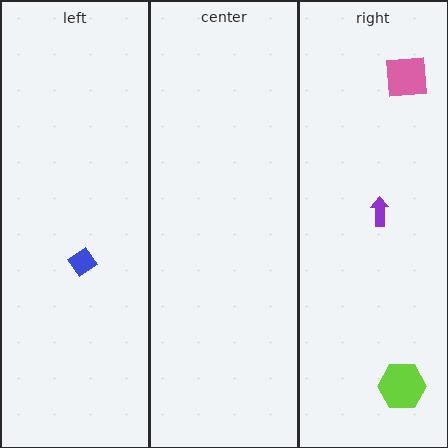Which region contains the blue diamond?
The left region.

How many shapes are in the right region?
3.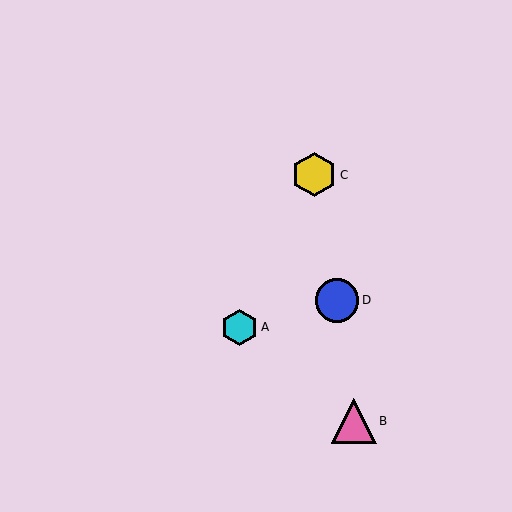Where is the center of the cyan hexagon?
The center of the cyan hexagon is at (239, 327).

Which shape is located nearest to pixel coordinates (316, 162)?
The yellow hexagon (labeled C) at (314, 175) is nearest to that location.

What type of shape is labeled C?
Shape C is a yellow hexagon.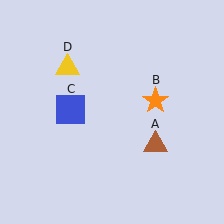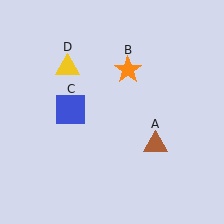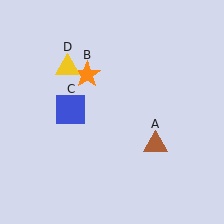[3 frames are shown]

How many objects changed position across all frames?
1 object changed position: orange star (object B).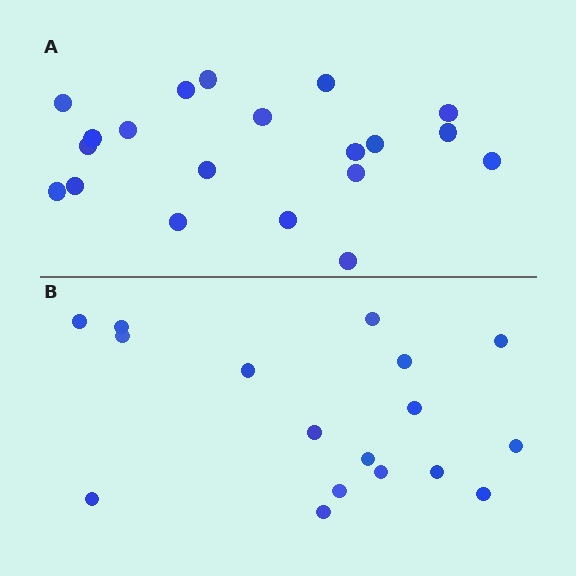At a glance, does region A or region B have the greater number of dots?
Region A (the top region) has more dots.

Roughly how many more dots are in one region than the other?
Region A has just a few more — roughly 2 or 3 more dots than region B.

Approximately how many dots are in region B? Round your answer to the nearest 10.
About 20 dots. (The exact count is 17, which rounds to 20.)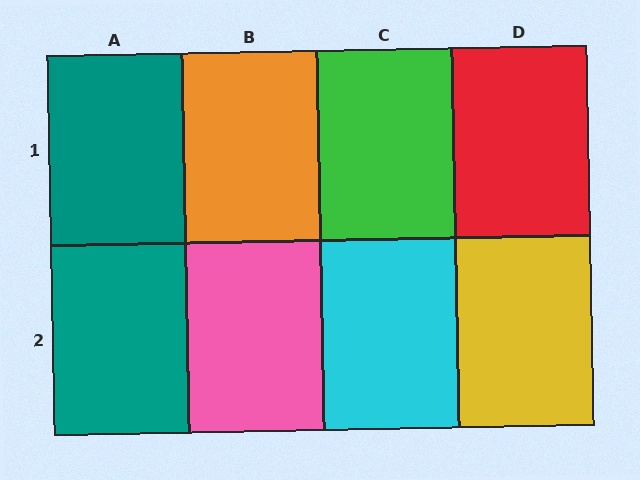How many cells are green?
1 cell is green.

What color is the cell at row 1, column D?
Red.